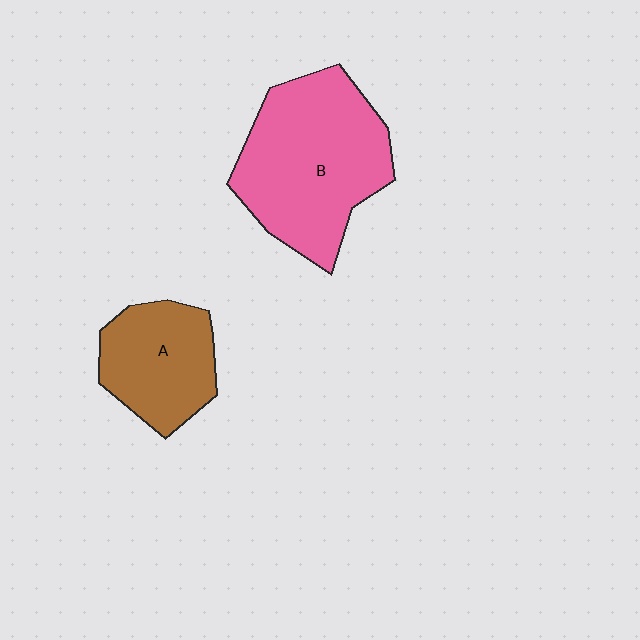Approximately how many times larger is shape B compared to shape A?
Approximately 1.7 times.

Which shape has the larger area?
Shape B (pink).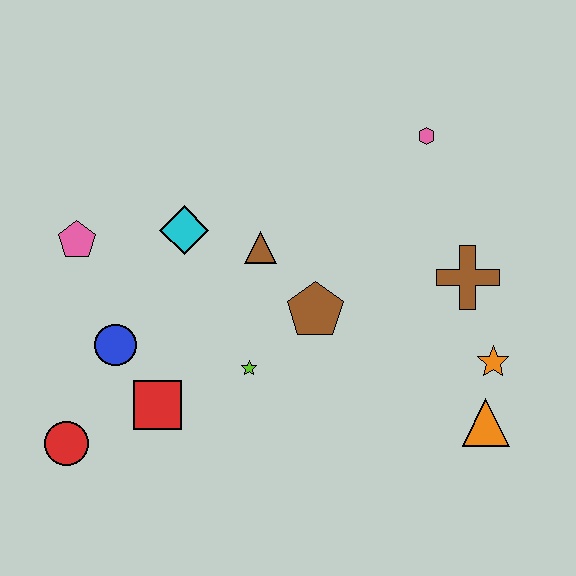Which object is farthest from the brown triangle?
The orange triangle is farthest from the brown triangle.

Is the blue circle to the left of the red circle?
No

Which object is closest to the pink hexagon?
The brown cross is closest to the pink hexagon.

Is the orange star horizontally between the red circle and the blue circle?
No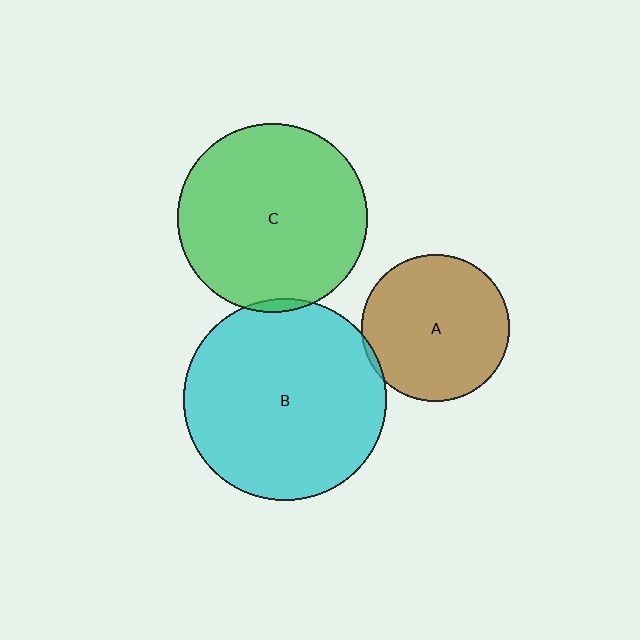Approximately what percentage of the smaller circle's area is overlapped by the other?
Approximately 5%.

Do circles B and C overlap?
Yes.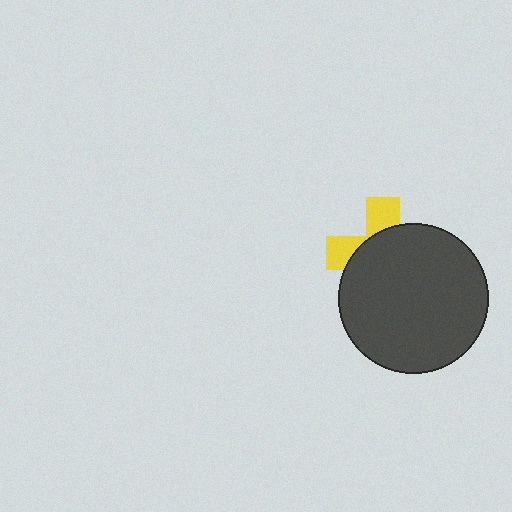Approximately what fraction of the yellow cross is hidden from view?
Roughly 67% of the yellow cross is hidden behind the dark gray circle.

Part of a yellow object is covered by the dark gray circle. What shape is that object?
It is a cross.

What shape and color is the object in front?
The object in front is a dark gray circle.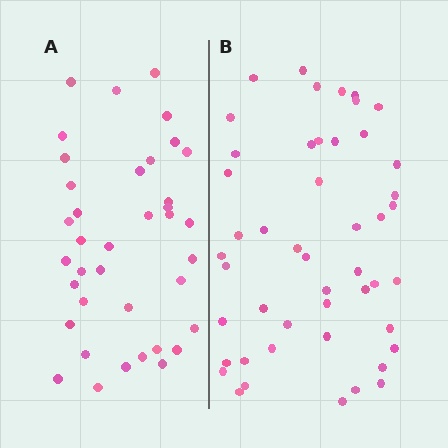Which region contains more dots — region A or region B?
Region B (the right region) has more dots.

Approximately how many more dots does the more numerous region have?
Region B has roughly 10 or so more dots than region A.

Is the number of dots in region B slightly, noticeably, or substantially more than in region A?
Region B has noticeably more, but not dramatically so. The ratio is roughly 1.3 to 1.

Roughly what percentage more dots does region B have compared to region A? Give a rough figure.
About 25% more.